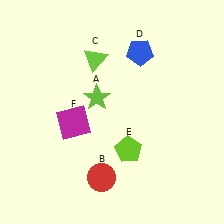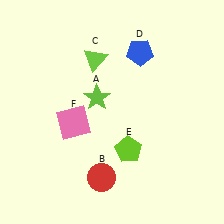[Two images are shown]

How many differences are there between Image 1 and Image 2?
There is 1 difference between the two images.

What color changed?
The square (F) changed from magenta in Image 1 to pink in Image 2.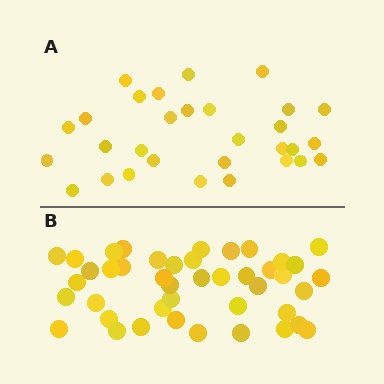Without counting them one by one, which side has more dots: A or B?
Region B (the bottom region) has more dots.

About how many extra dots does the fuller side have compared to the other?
Region B has approximately 15 more dots than region A.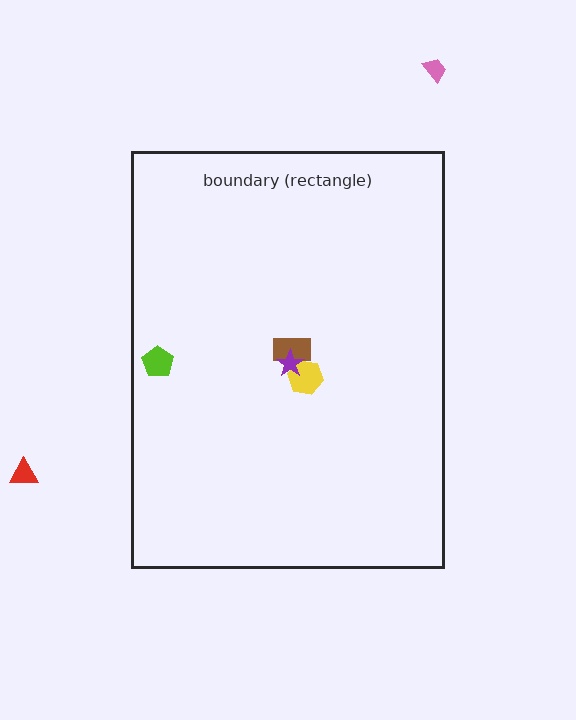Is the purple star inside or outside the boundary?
Inside.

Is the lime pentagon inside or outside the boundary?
Inside.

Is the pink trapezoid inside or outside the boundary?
Outside.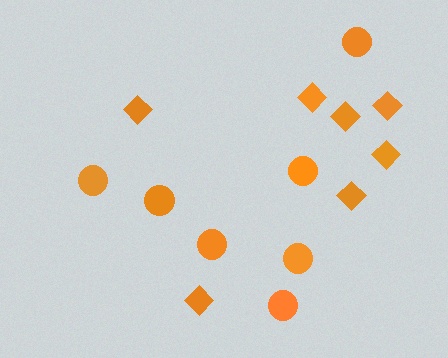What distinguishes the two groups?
There are 2 groups: one group of circles (7) and one group of diamonds (7).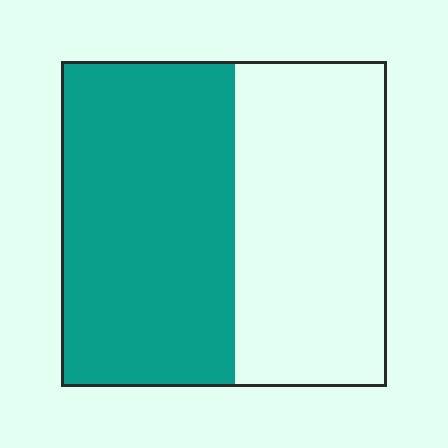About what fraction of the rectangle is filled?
About one half (1/2).